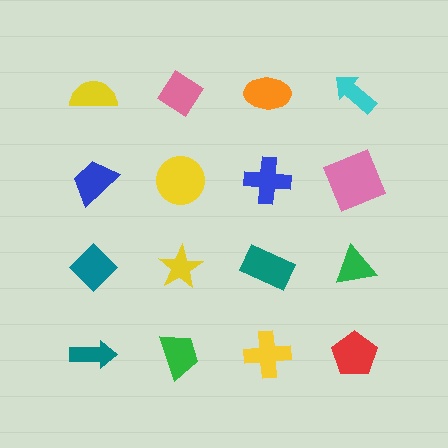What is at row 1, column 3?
An orange ellipse.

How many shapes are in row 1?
4 shapes.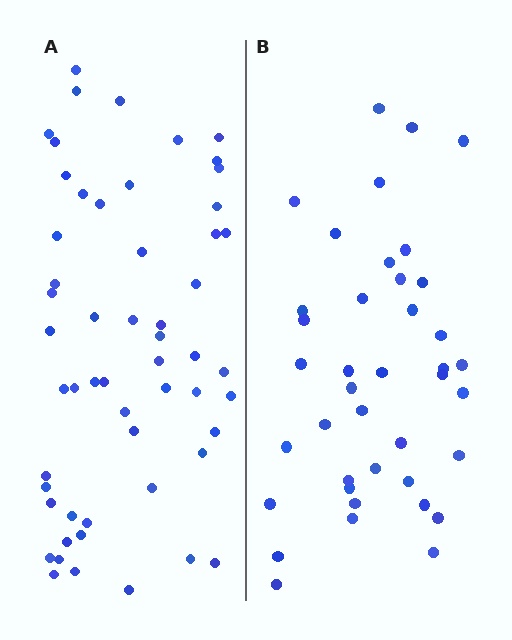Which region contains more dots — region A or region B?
Region A (the left region) has more dots.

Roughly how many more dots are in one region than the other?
Region A has approximately 15 more dots than region B.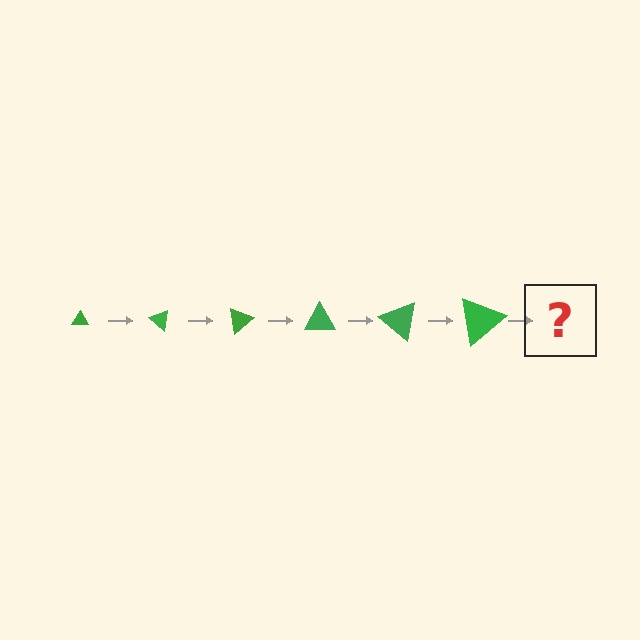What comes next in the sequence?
The next element should be a triangle, larger than the previous one and rotated 240 degrees from the start.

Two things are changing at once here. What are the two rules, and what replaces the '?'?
The two rules are that the triangle grows larger each step and it rotates 40 degrees each step. The '?' should be a triangle, larger than the previous one and rotated 240 degrees from the start.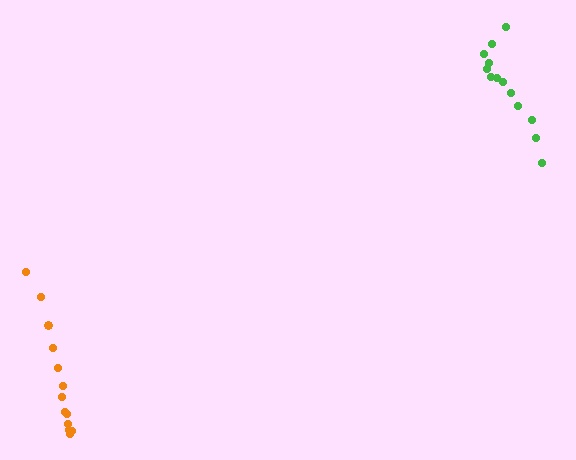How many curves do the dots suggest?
There are 2 distinct paths.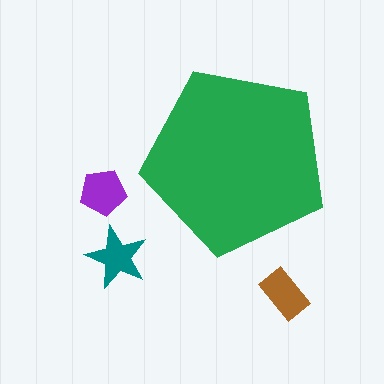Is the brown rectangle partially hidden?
No, the brown rectangle is fully visible.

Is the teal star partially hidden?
No, the teal star is fully visible.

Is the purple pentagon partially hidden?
No, the purple pentagon is fully visible.